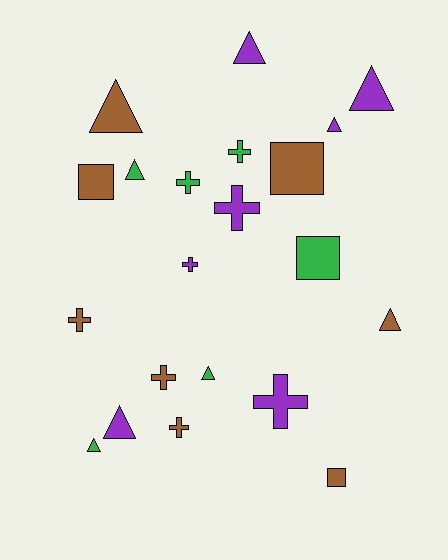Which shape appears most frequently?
Triangle, with 9 objects.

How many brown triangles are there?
There are 2 brown triangles.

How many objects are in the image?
There are 21 objects.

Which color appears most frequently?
Brown, with 8 objects.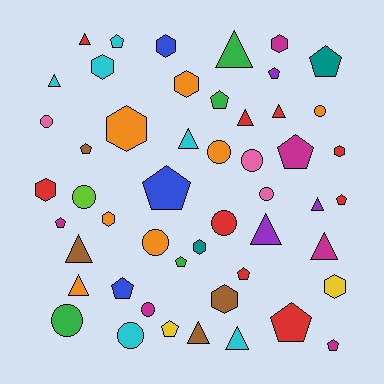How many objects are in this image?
There are 50 objects.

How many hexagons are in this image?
There are 11 hexagons.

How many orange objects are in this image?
There are 7 orange objects.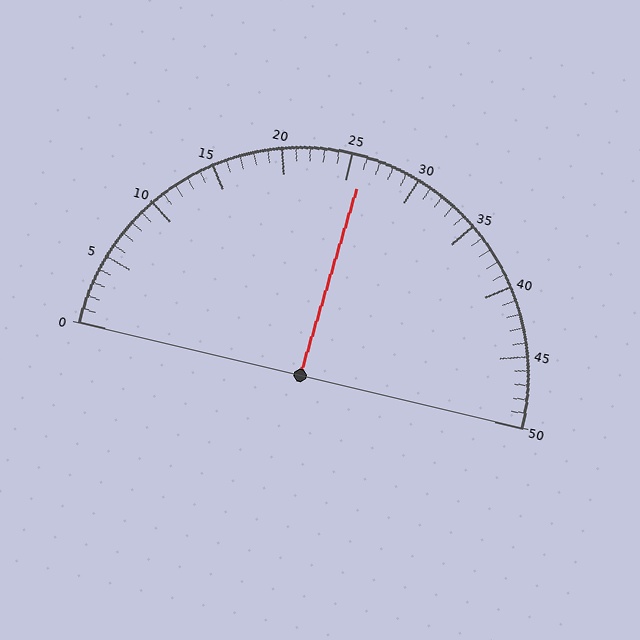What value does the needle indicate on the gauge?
The needle indicates approximately 26.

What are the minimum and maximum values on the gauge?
The gauge ranges from 0 to 50.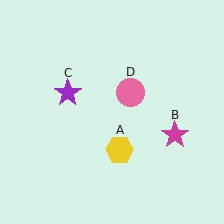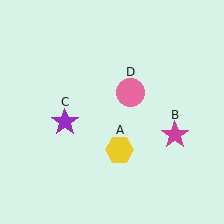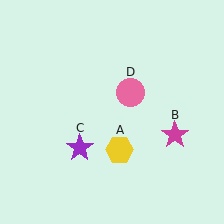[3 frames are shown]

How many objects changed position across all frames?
1 object changed position: purple star (object C).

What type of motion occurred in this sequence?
The purple star (object C) rotated counterclockwise around the center of the scene.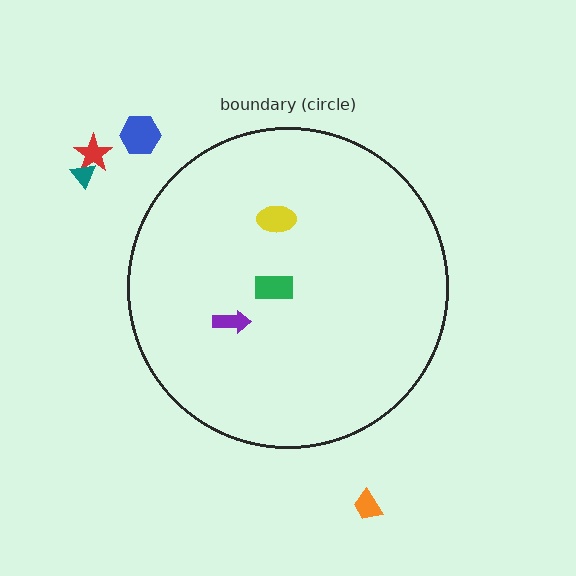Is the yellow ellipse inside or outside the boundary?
Inside.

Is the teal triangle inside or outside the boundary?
Outside.